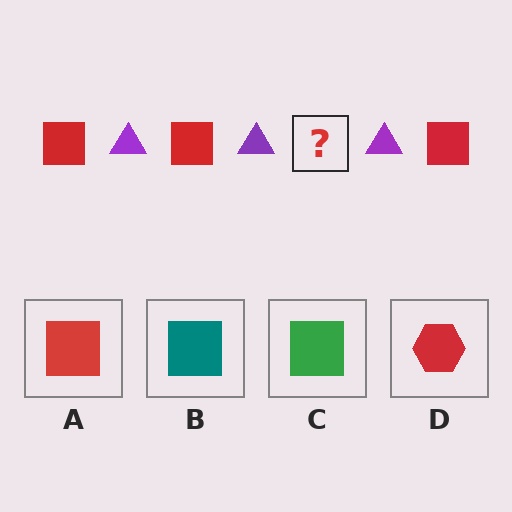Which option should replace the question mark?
Option A.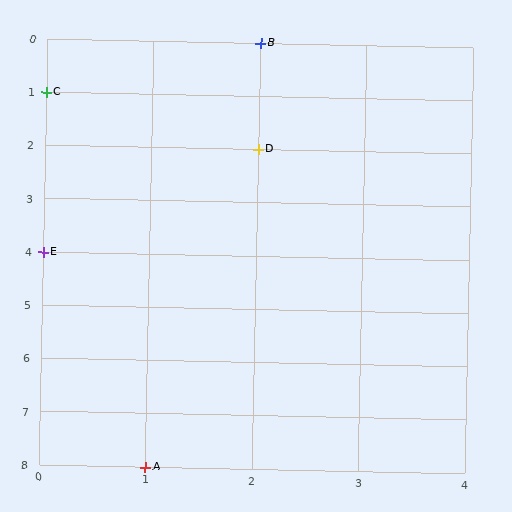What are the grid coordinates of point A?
Point A is at grid coordinates (1, 8).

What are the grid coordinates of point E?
Point E is at grid coordinates (0, 4).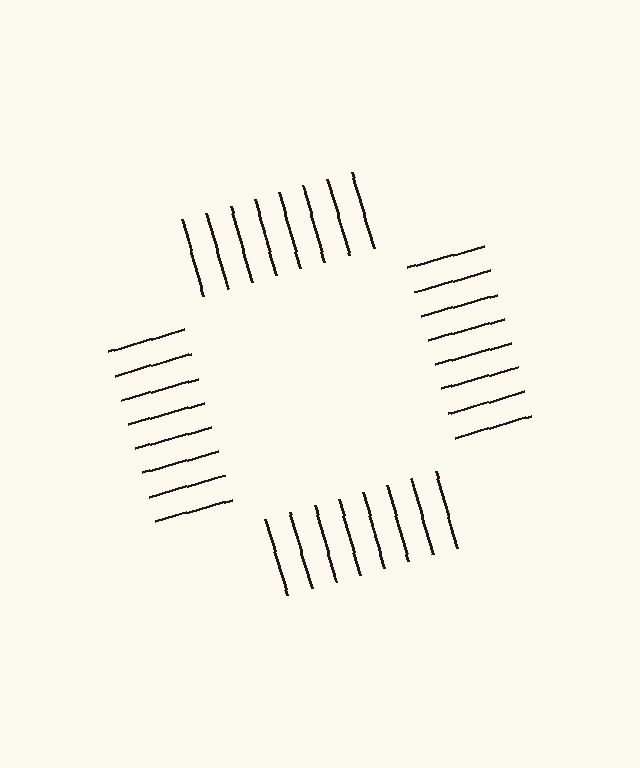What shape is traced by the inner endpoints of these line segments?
An illusory square — the line segments terminate on its edges but no continuous stroke is drawn.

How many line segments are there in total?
32 — 8 along each of the 4 edges.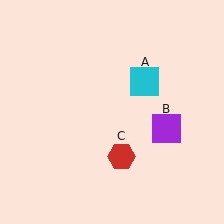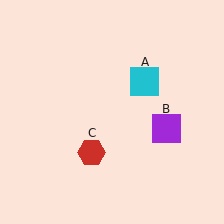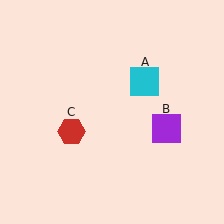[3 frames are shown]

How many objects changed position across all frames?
1 object changed position: red hexagon (object C).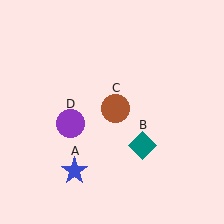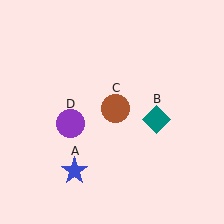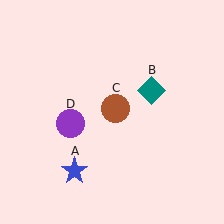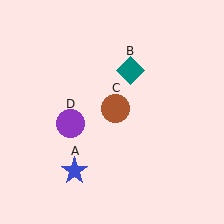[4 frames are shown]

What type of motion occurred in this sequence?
The teal diamond (object B) rotated counterclockwise around the center of the scene.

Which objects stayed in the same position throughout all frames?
Blue star (object A) and brown circle (object C) and purple circle (object D) remained stationary.